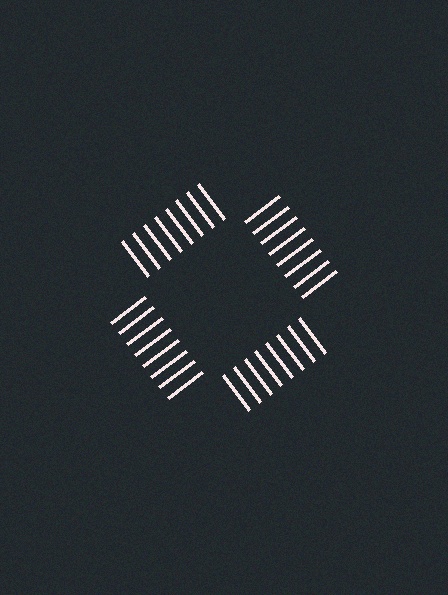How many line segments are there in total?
32 — 8 along each of the 4 edges.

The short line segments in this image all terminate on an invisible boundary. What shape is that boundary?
An illusory square — the line segments terminate on its edges but no continuous stroke is drawn.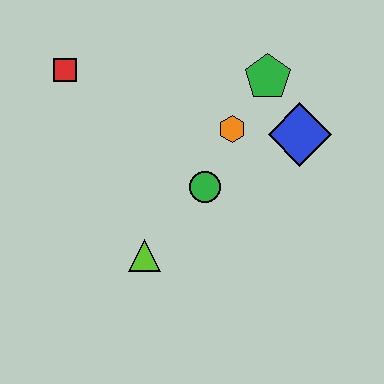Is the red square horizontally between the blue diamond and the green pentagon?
No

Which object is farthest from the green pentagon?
The lime triangle is farthest from the green pentagon.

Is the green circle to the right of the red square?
Yes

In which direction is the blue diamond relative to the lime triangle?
The blue diamond is to the right of the lime triangle.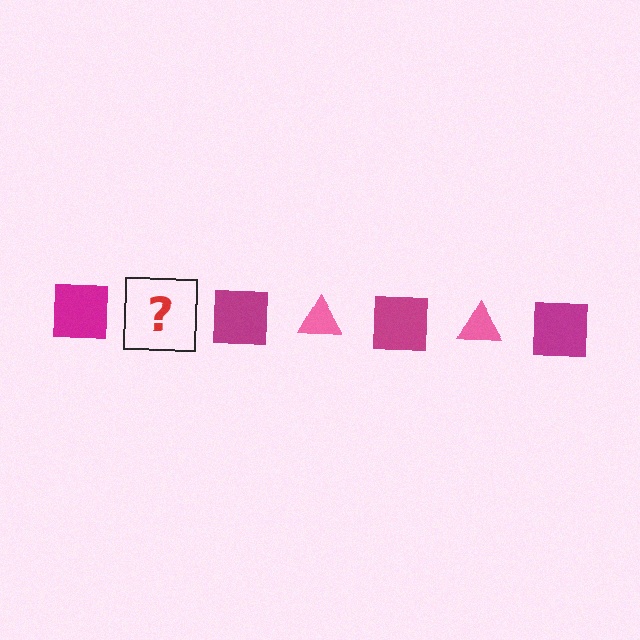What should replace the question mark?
The question mark should be replaced with a pink triangle.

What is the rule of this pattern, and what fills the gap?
The rule is that the pattern alternates between magenta square and pink triangle. The gap should be filled with a pink triangle.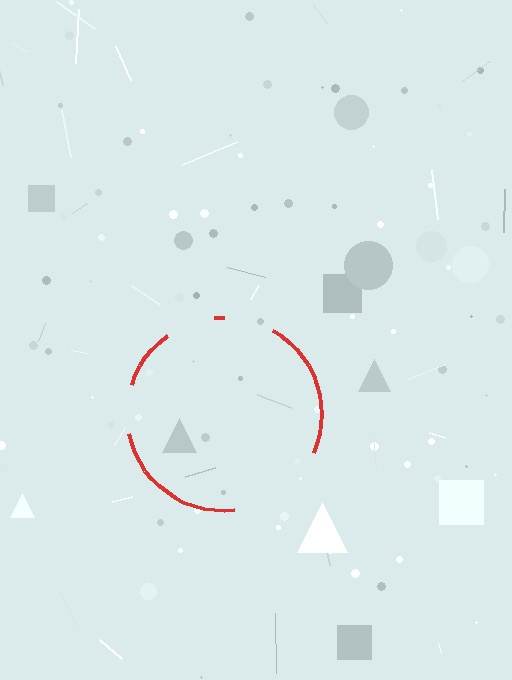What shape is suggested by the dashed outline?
The dashed outline suggests a circle.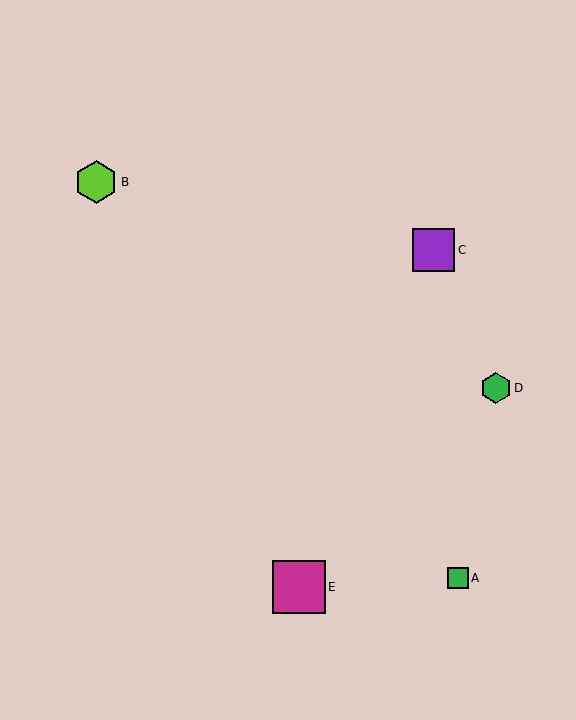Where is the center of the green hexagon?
The center of the green hexagon is at (496, 388).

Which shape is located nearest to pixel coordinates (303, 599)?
The magenta square (labeled E) at (299, 587) is nearest to that location.